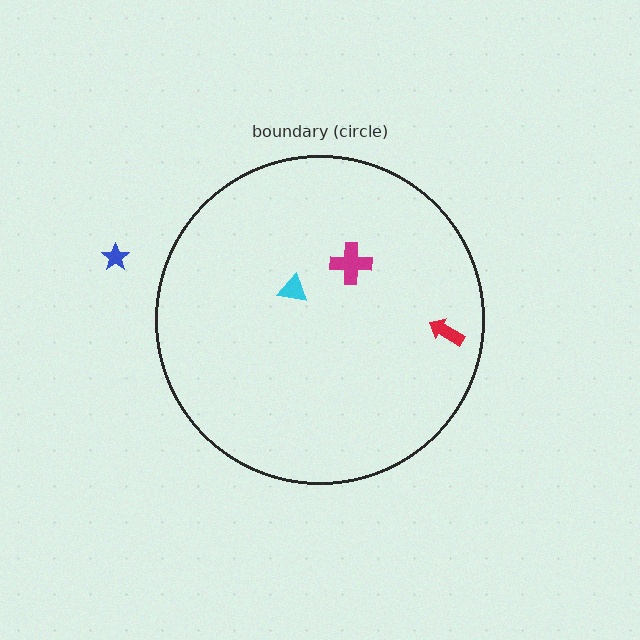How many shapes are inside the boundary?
3 inside, 1 outside.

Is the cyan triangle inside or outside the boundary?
Inside.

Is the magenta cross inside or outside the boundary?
Inside.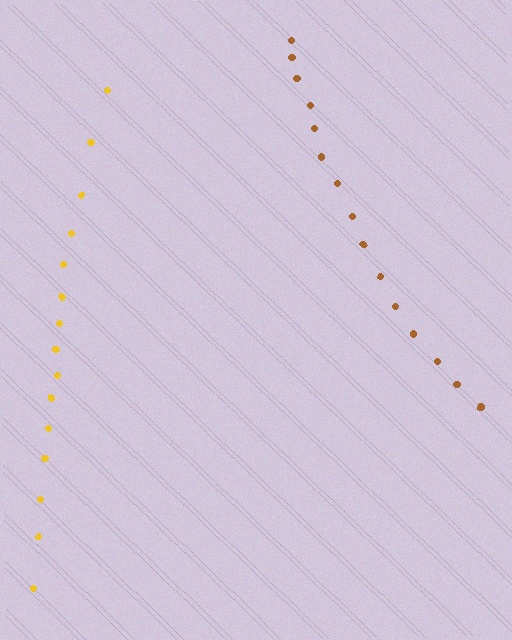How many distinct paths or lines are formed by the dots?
There are 2 distinct paths.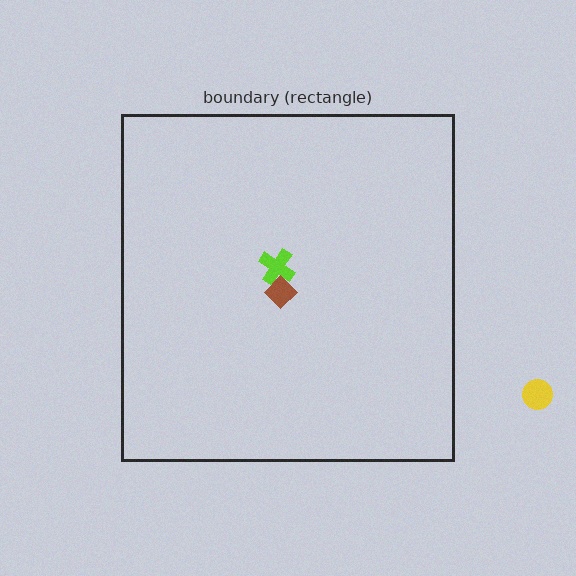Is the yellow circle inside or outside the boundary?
Outside.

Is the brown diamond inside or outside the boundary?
Inside.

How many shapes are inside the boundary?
2 inside, 1 outside.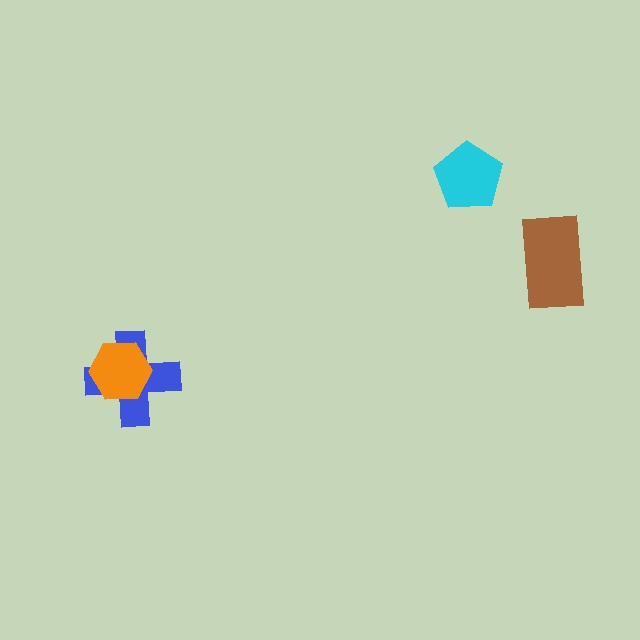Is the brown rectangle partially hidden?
No, no other shape covers it.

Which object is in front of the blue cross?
The orange hexagon is in front of the blue cross.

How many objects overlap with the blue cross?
1 object overlaps with the blue cross.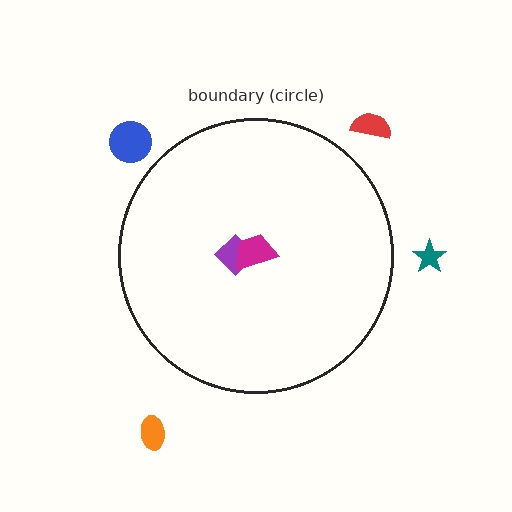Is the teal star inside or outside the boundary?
Outside.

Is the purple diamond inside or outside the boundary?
Inside.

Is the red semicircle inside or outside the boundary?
Outside.